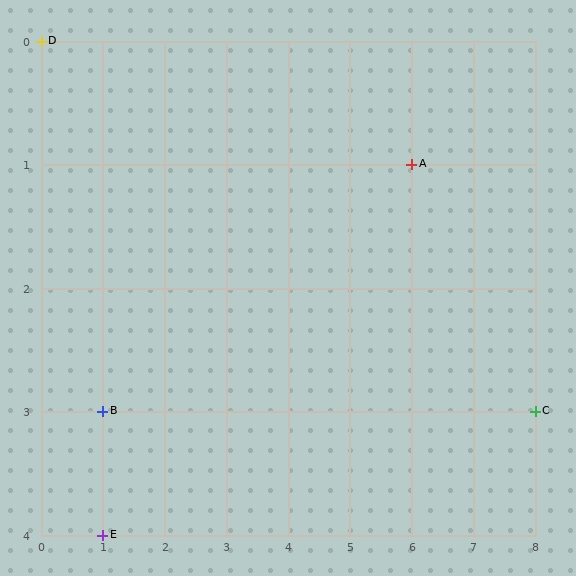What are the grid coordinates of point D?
Point D is at grid coordinates (0, 0).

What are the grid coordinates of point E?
Point E is at grid coordinates (1, 4).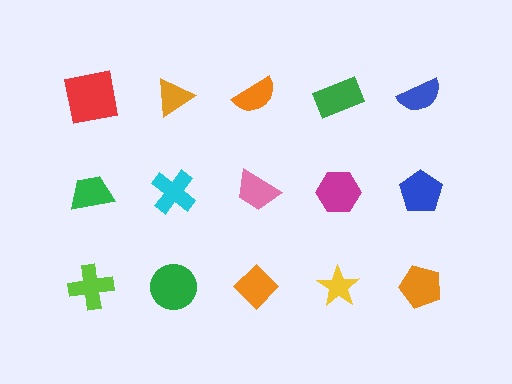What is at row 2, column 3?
A pink trapezoid.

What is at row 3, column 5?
An orange pentagon.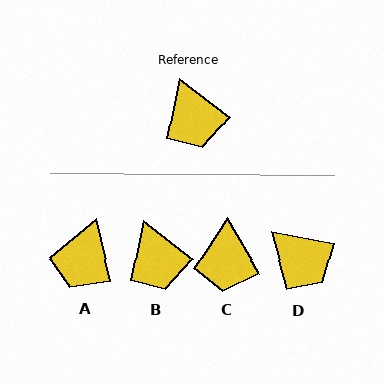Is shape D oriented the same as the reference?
No, it is off by about 26 degrees.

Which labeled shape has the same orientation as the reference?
B.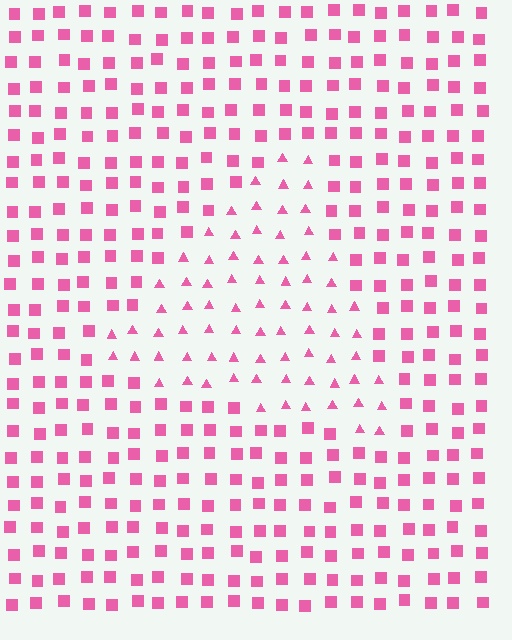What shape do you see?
I see a triangle.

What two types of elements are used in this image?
The image uses triangles inside the triangle region and squares outside it.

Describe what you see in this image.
The image is filled with small pink elements arranged in a uniform grid. A triangle-shaped region contains triangles, while the surrounding area contains squares. The boundary is defined purely by the change in element shape.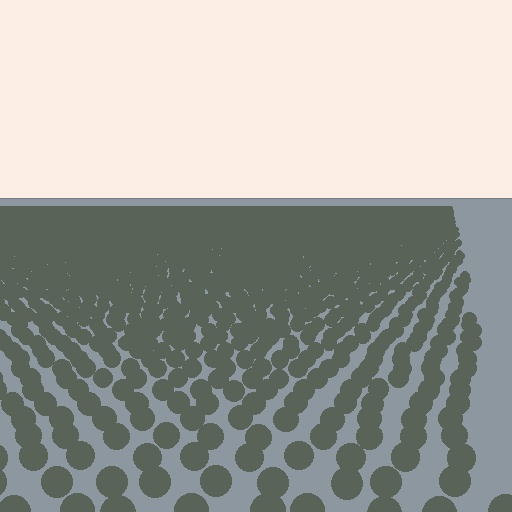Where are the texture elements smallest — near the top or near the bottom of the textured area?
Near the top.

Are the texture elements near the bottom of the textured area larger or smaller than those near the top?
Larger. Near the bottom, elements are closer to the viewer and appear at a bigger on-screen size.